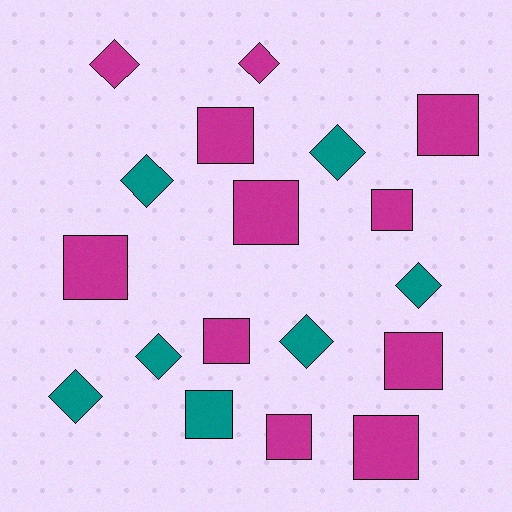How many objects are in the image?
There are 18 objects.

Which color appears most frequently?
Magenta, with 11 objects.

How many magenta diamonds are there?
There are 2 magenta diamonds.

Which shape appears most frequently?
Square, with 10 objects.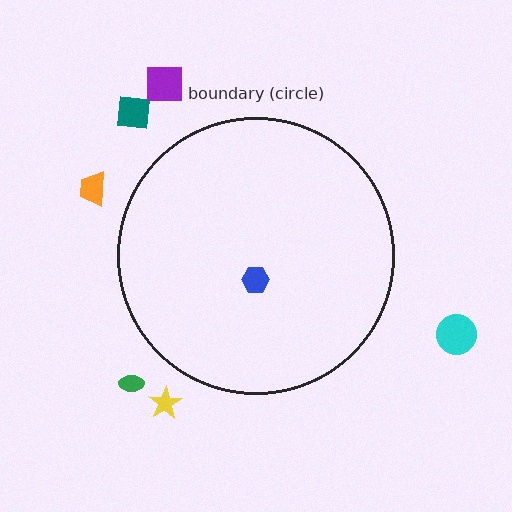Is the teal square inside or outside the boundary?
Outside.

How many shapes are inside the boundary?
1 inside, 6 outside.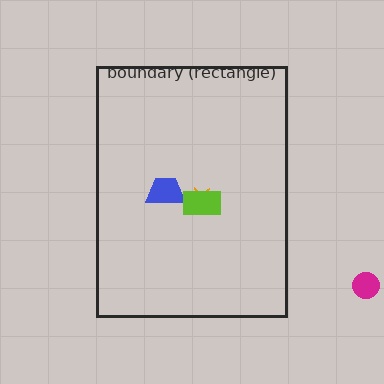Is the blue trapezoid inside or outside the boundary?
Inside.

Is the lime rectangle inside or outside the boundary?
Inside.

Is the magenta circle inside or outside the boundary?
Outside.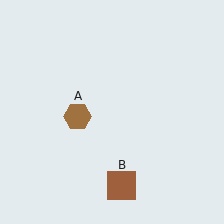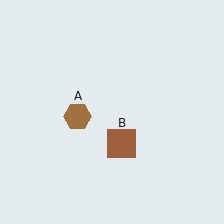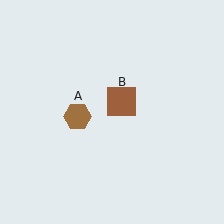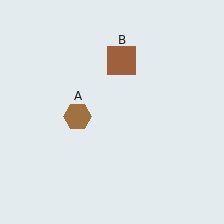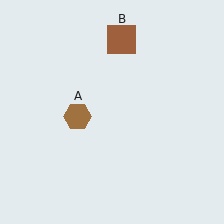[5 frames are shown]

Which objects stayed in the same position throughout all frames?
Brown hexagon (object A) remained stationary.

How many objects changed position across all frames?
1 object changed position: brown square (object B).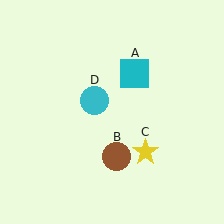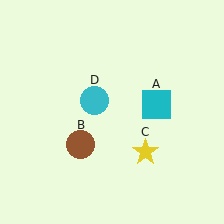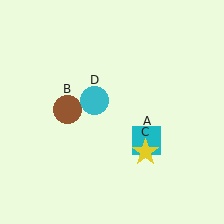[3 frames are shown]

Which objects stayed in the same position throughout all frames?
Yellow star (object C) and cyan circle (object D) remained stationary.